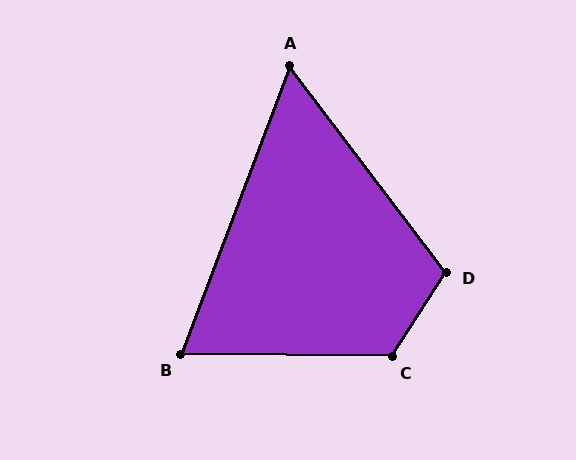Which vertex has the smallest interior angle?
A, at approximately 58 degrees.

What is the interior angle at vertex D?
Approximately 110 degrees (obtuse).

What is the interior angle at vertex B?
Approximately 70 degrees (acute).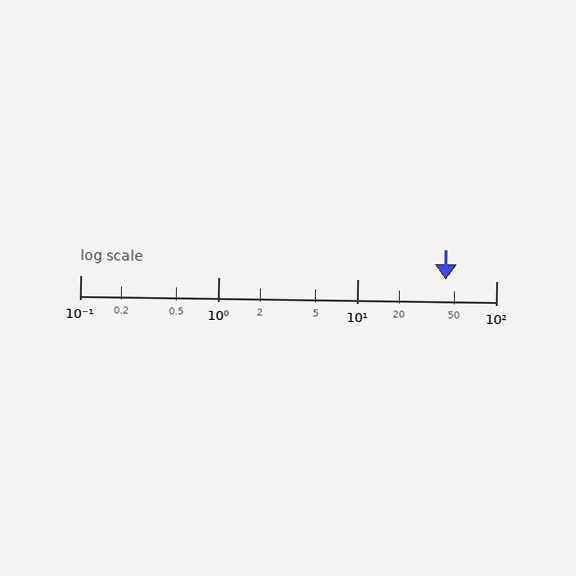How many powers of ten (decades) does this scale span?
The scale spans 3 decades, from 0.1 to 100.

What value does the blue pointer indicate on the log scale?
The pointer indicates approximately 43.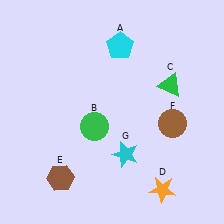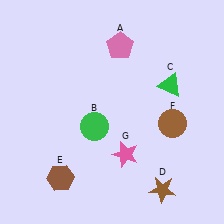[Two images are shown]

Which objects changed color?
A changed from cyan to pink. D changed from orange to brown. G changed from cyan to pink.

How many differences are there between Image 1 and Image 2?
There are 3 differences between the two images.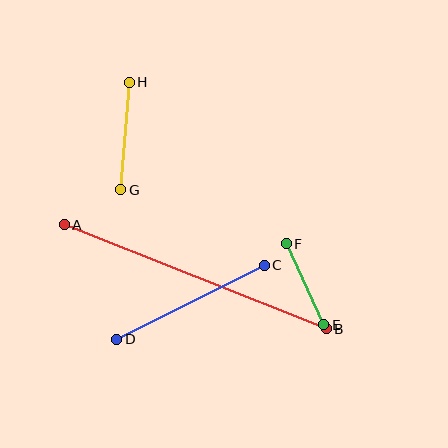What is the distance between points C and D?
The distance is approximately 165 pixels.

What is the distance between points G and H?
The distance is approximately 108 pixels.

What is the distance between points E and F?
The distance is approximately 89 pixels.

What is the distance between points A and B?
The distance is approximately 282 pixels.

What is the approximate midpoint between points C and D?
The midpoint is at approximately (190, 302) pixels.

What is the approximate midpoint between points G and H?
The midpoint is at approximately (125, 136) pixels.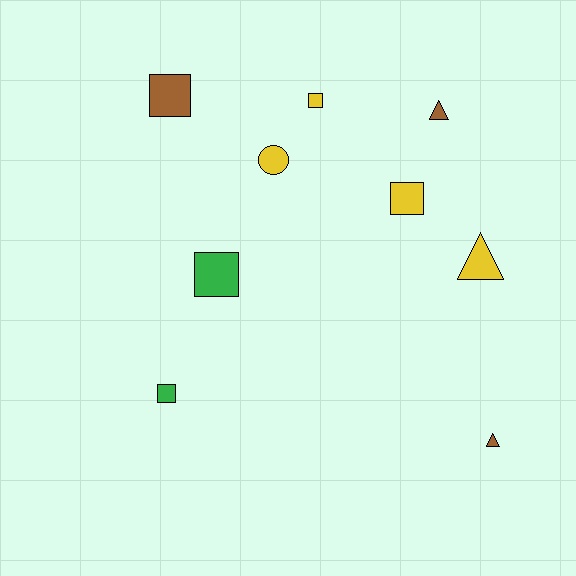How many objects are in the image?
There are 9 objects.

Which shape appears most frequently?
Square, with 5 objects.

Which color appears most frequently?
Yellow, with 4 objects.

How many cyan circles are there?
There are no cyan circles.